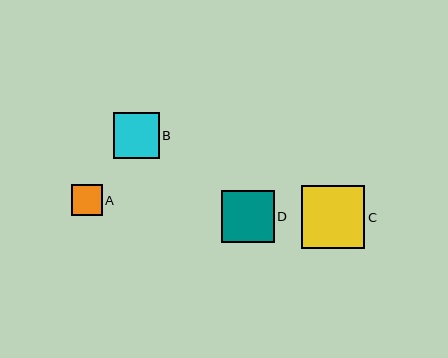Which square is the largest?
Square C is the largest with a size of approximately 63 pixels.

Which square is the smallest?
Square A is the smallest with a size of approximately 31 pixels.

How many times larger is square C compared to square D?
Square C is approximately 1.2 times the size of square D.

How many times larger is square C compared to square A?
Square C is approximately 2.0 times the size of square A.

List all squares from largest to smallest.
From largest to smallest: C, D, B, A.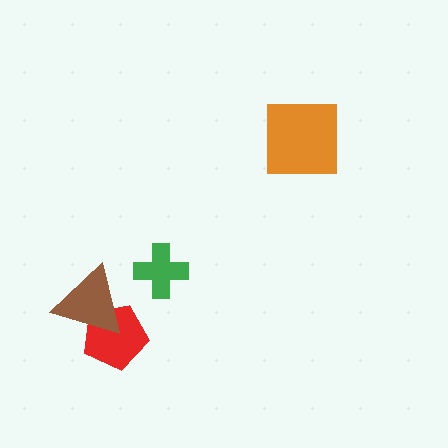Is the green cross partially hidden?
No, no other shape covers it.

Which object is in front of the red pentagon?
The brown triangle is in front of the red pentagon.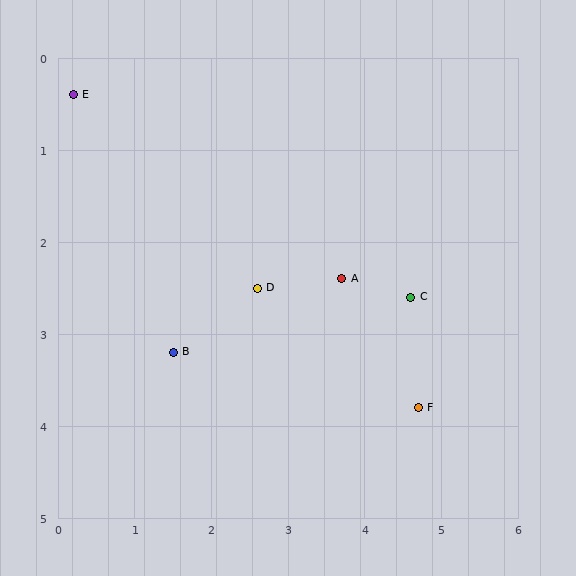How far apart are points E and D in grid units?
Points E and D are about 3.2 grid units apart.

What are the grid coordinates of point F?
Point F is at approximately (4.7, 3.8).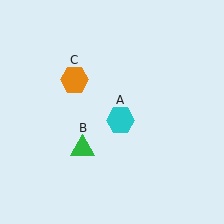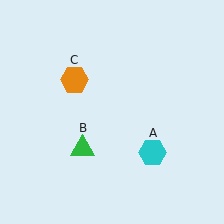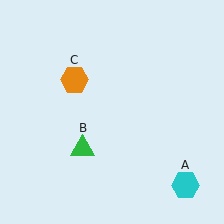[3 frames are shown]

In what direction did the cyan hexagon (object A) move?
The cyan hexagon (object A) moved down and to the right.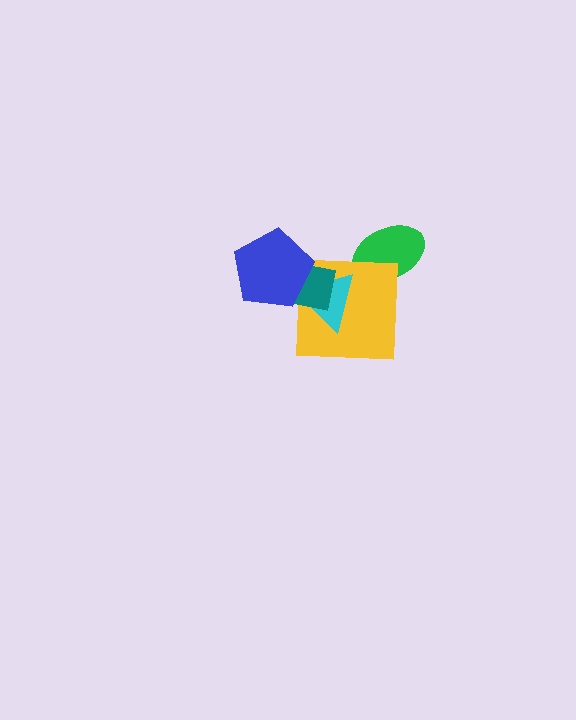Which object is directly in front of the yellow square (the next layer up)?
The cyan triangle is directly in front of the yellow square.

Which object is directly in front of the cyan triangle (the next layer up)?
The teal square is directly in front of the cyan triangle.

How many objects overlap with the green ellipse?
1 object overlaps with the green ellipse.